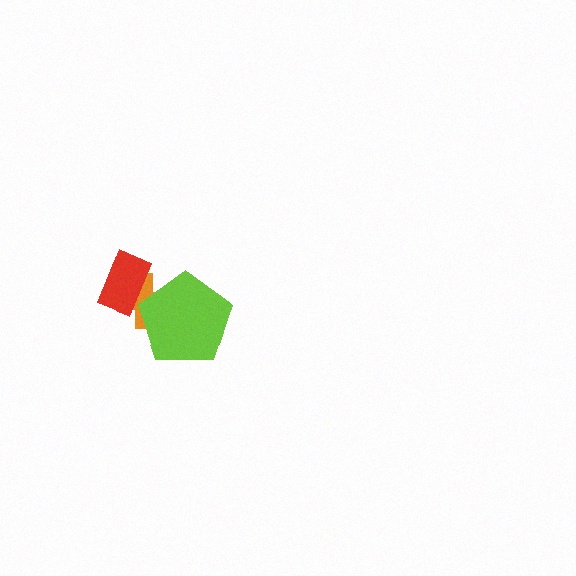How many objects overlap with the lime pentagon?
1 object overlaps with the lime pentagon.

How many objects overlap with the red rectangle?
1 object overlaps with the red rectangle.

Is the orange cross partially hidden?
Yes, it is partially covered by another shape.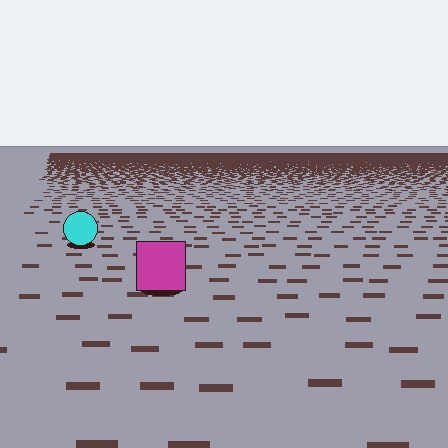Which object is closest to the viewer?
The magenta square is closest. The texture marks near it are larger and more spread out.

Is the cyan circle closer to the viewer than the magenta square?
No. The magenta square is closer — you can tell from the texture gradient: the ground texture is coarser near it.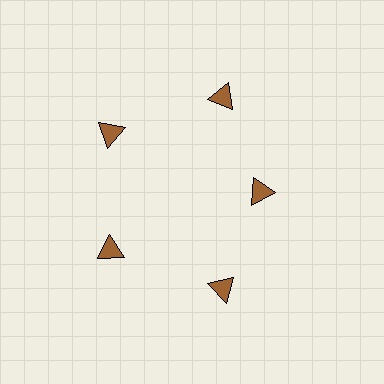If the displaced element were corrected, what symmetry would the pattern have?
It would have 5-fold rotational symmetry — the pattern would map onto itself every 72 degrees.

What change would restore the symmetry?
The symmetry would be restored by moving it outward, back onto the ring so that all 5 triangles sit at equal angles and equal distance from the center.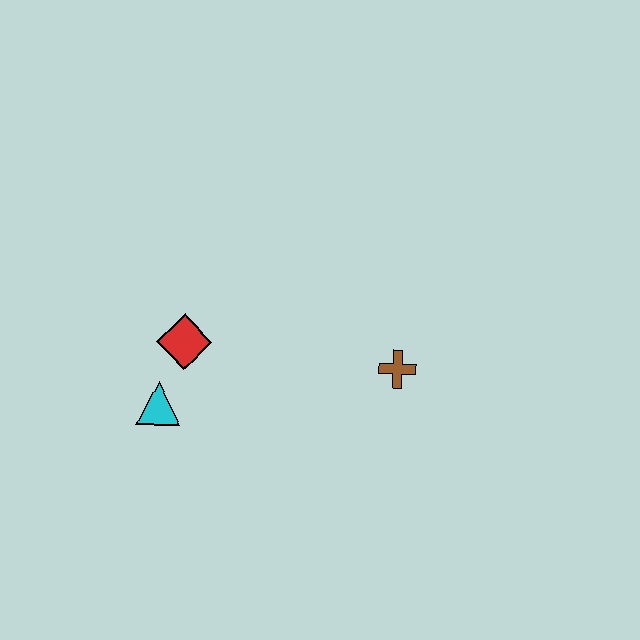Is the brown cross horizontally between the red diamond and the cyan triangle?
No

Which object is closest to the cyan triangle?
The red diamond is closest to the cyan triangle.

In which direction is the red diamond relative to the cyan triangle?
The red diamond is above the cyan triangle.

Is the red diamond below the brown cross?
No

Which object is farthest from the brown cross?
The cyan triangle is farthest from the brown cross.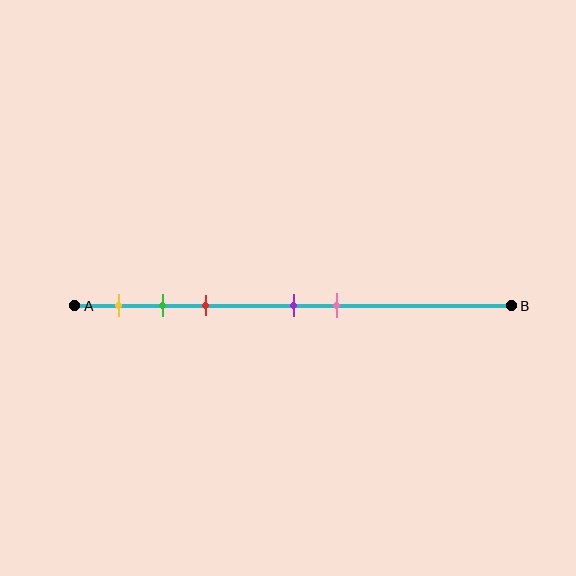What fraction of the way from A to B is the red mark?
The red mark is approximately 30% (0.3) of the way from A to B.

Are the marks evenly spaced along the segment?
No, the marks are not evenly spaced.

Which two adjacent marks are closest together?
The green and red marks are the closest adjacent pair.